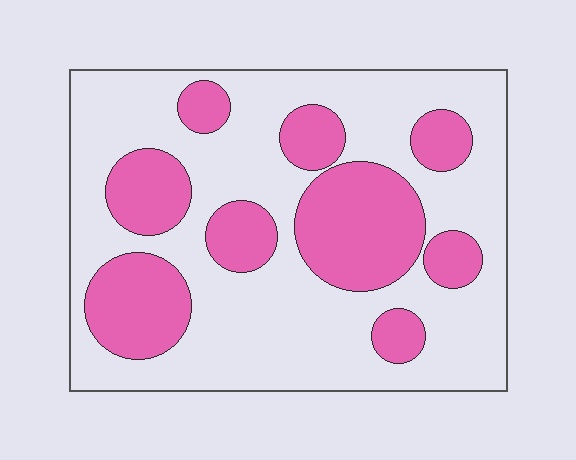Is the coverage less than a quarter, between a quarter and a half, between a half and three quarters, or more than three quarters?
Between a quarter and a half.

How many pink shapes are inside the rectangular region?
9.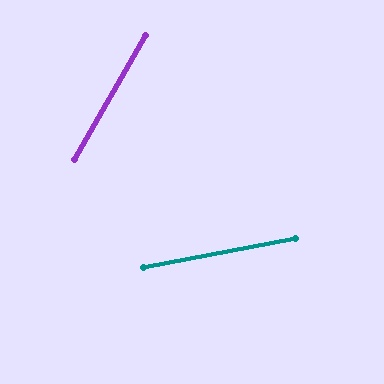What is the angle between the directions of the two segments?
Approximately 49 degrees.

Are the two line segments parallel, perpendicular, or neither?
Neither parallel nor perpendicular — they differ by about 49°.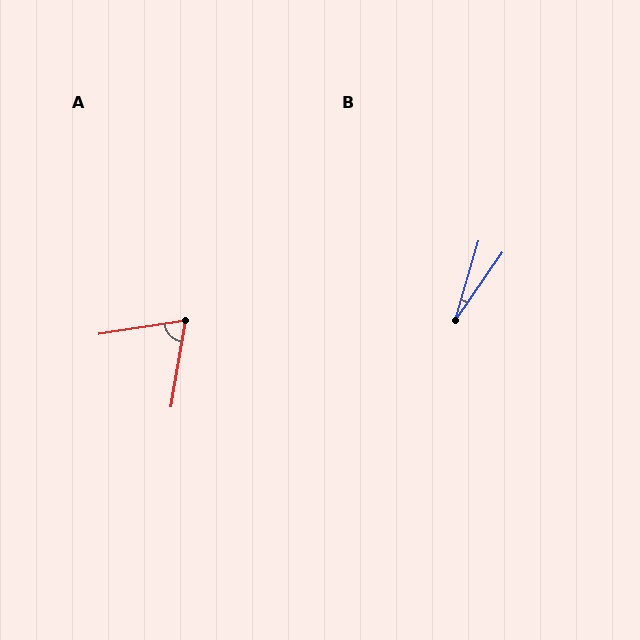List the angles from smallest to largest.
B (18°), A (71°).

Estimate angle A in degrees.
Approximately 71 degrees.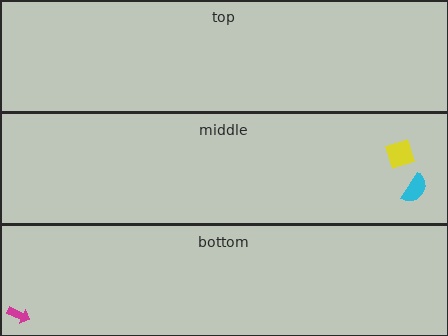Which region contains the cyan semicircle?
The middle region.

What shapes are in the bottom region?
The magenta arrow.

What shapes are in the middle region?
The cyan semicircle, the yellow diamond.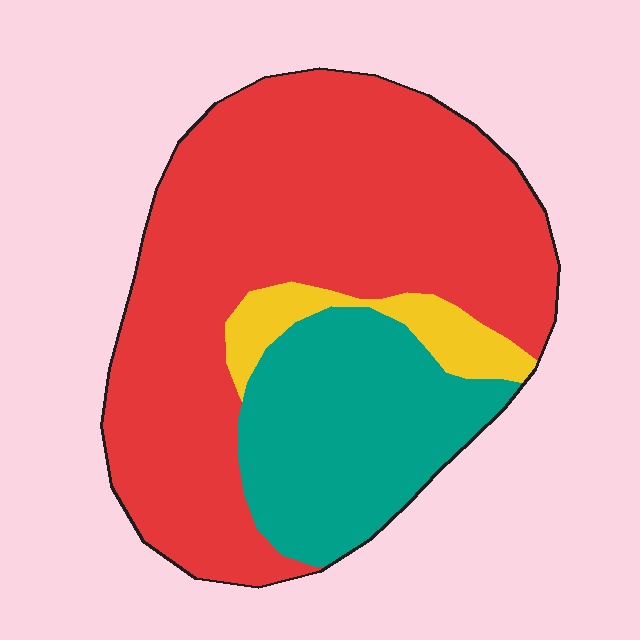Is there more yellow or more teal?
Teal.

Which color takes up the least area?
Yellow, at roughly 10%.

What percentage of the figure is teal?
Teal covers roughly 25% of the figure.